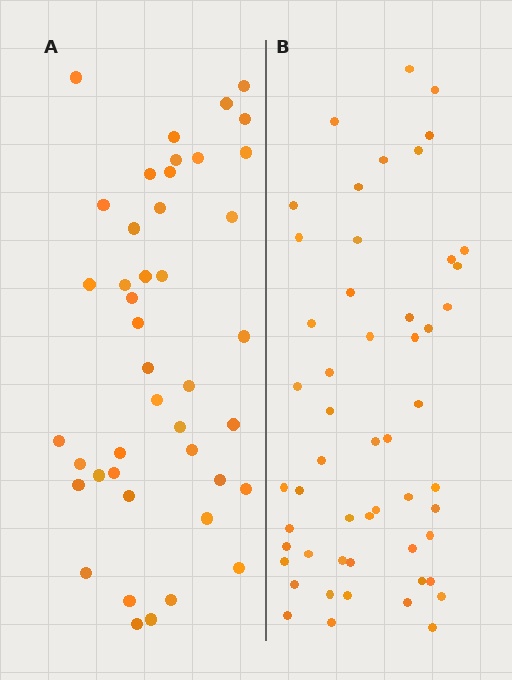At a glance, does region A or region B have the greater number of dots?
Region B (the right region) has more dots.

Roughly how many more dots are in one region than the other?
Region B has roughly 10 or so more dots than region A.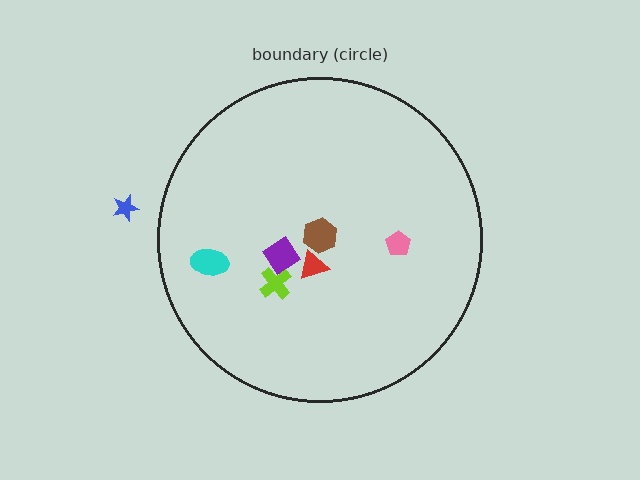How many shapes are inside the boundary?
6 inside, 1 outside.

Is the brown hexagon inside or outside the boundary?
Inside.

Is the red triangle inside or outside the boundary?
Inside.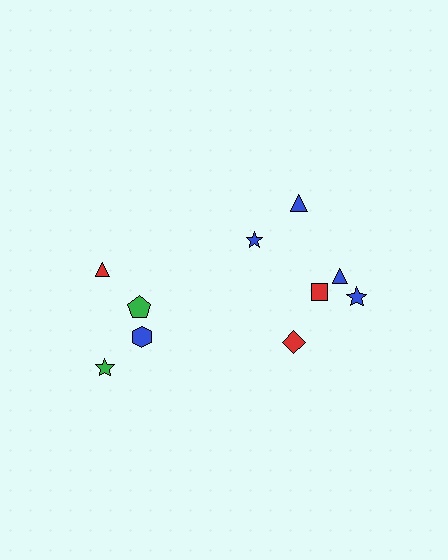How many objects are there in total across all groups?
There are 10 objects.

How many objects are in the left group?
There are 4 objects.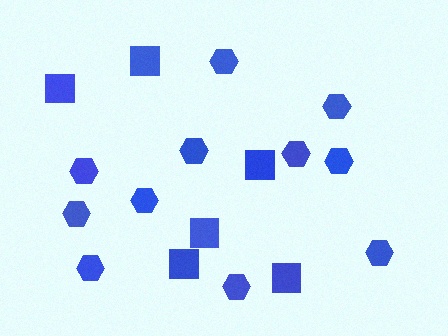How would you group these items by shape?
There are 2 groups: one group of hexagons (11) and one group of squares (6).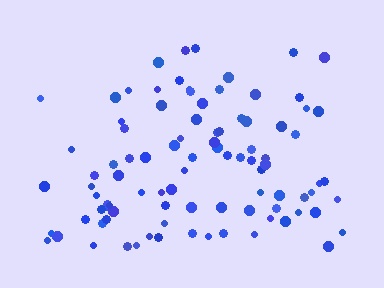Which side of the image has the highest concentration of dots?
The bottom.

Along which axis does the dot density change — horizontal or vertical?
Vertical.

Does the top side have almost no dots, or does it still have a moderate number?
Still a moderate number, just noticeably fewer than the bottom.